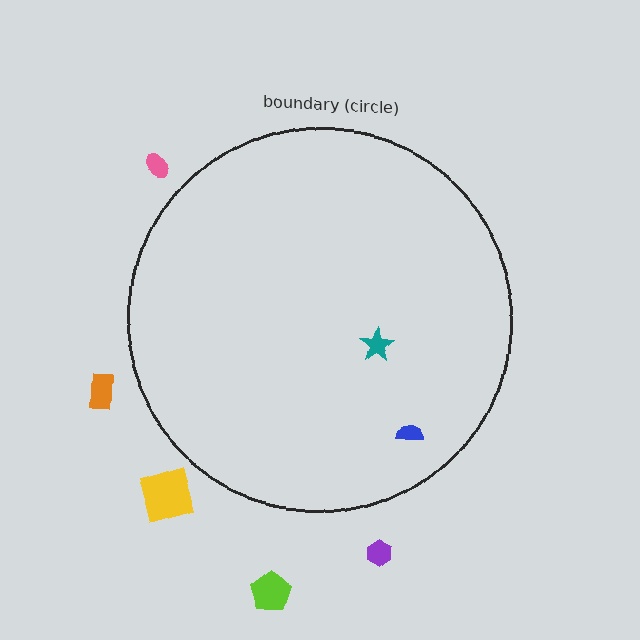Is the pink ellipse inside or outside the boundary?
Outside.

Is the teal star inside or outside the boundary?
Inside.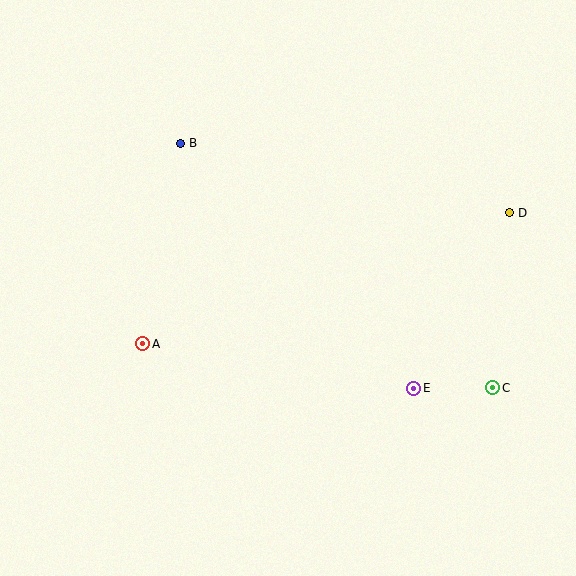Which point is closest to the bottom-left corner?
Point A is closest to the bottom-left corner.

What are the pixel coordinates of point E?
Point E is at (414, 388).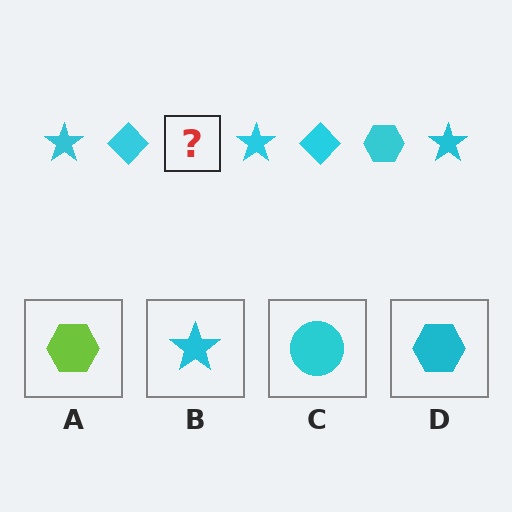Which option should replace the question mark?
Option D.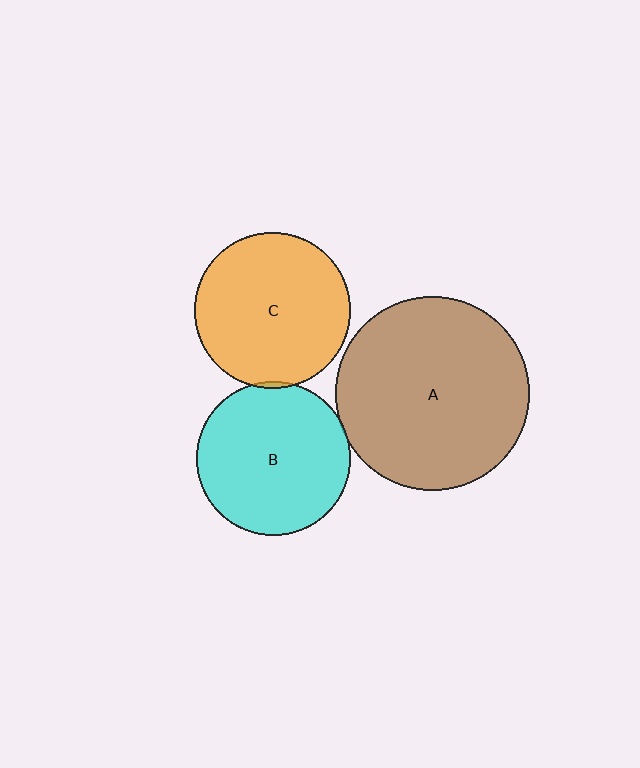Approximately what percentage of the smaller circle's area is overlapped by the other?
Approximately 5%.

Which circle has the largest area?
Circle A (brown).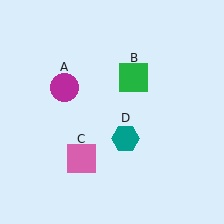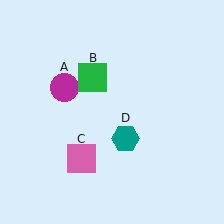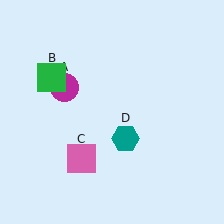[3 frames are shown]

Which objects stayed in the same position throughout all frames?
Magenta circle (object A) and pink square (object C) and teal hexagon (object D) remained stationary.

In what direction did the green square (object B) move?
The green square (object B) moved left.